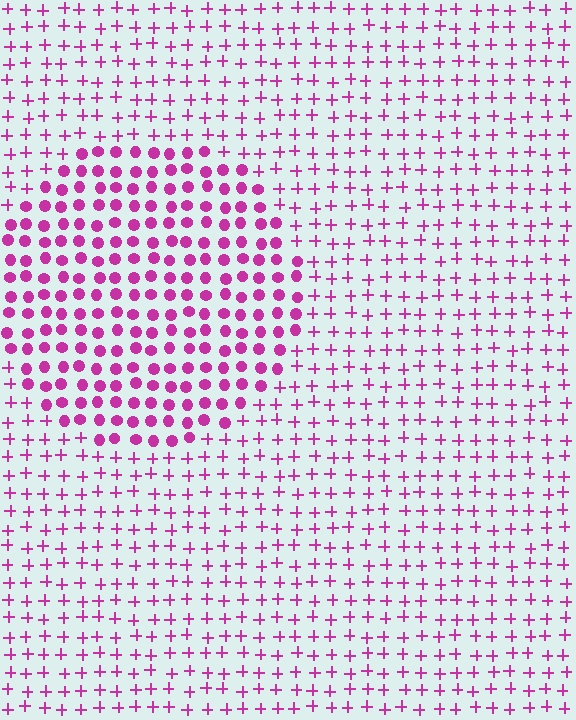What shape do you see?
I see a circle.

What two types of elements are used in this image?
The image uses circles inside the circle region and plus signs outside it.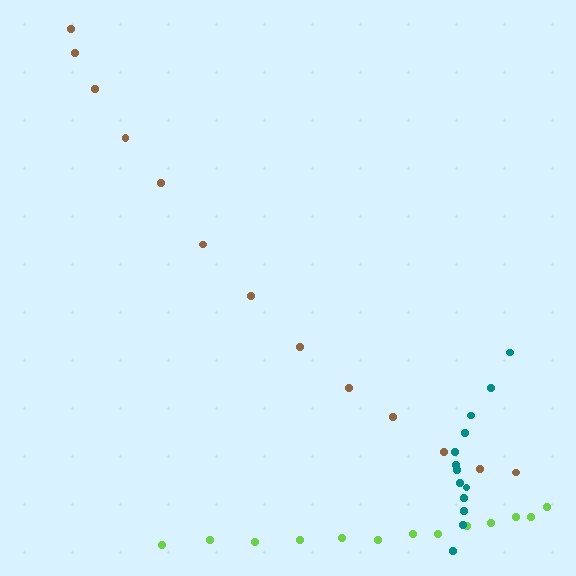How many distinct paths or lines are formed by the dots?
There are 3 distinct paths.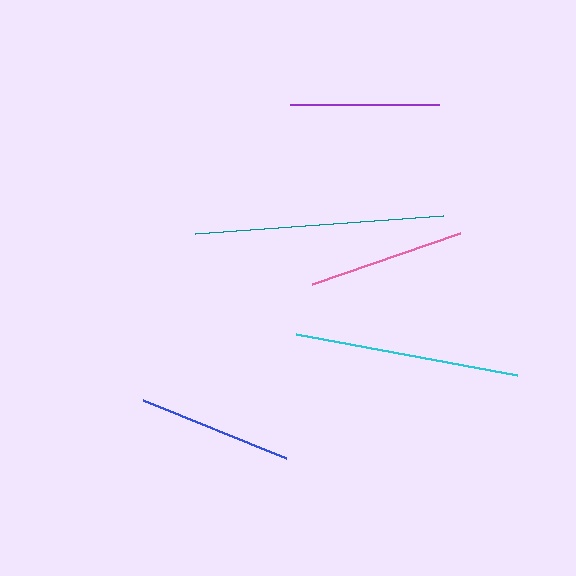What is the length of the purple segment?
The purple segment is approximately 149 pixels long.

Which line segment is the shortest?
The purple line is the shortest at approximately 149 pixels.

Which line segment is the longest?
The teal line is the longest at approximately 249 pixels.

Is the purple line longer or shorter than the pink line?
The pink line is longer than the purple line.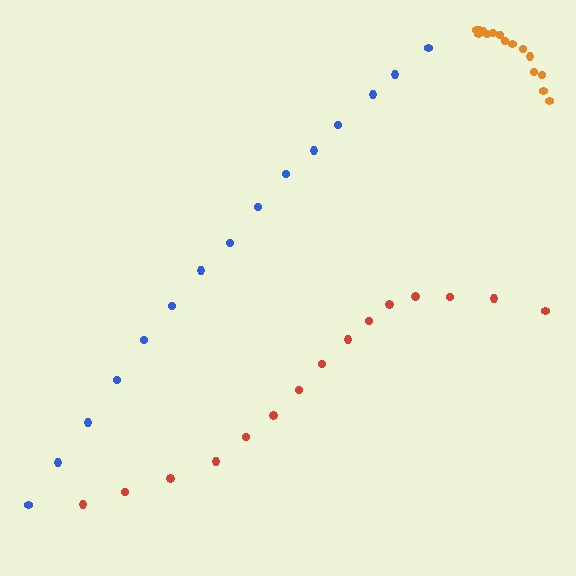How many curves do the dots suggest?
There are 3 distinct paths.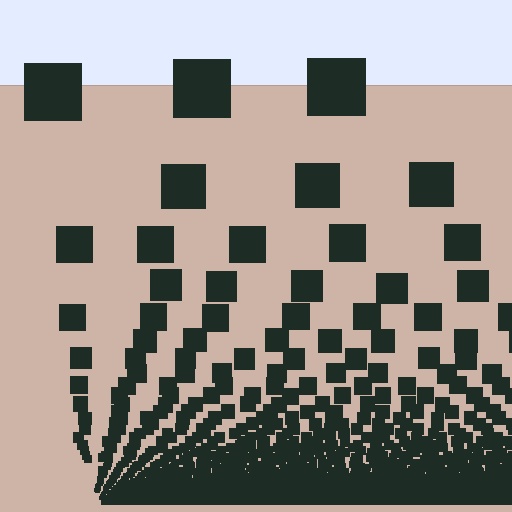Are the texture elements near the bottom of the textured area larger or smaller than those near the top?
Smaller. The gradient is inverted — elements near the bottom are smaller and denser.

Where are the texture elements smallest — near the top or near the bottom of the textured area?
Near the bottom.